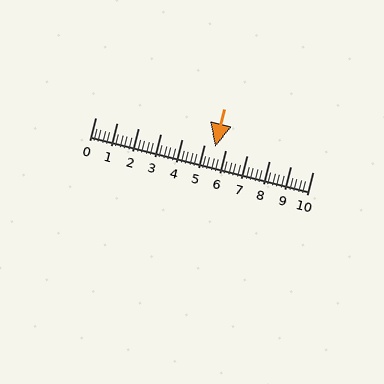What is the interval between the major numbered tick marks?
The major tick marks are spaced 1 units apart.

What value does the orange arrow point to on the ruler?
The orange arrow points to approximately 5.5.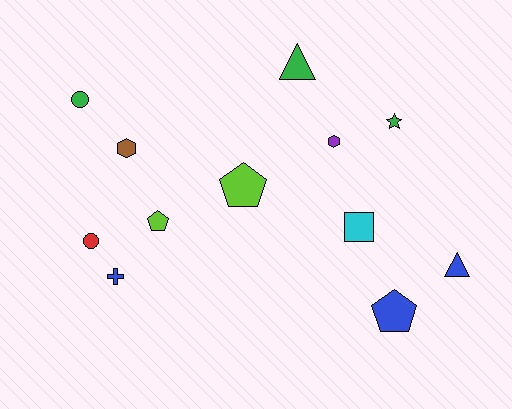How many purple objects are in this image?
There is 1 purple object.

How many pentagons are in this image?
There are 3 pentagons.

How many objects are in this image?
There are 12 objects.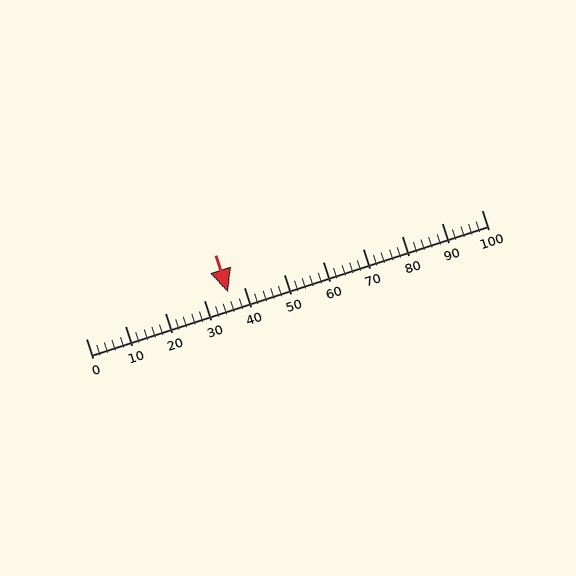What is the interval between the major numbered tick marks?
The major tick marks are spaced 10 units apart.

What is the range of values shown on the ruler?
The ruler shows values from 0 to 100.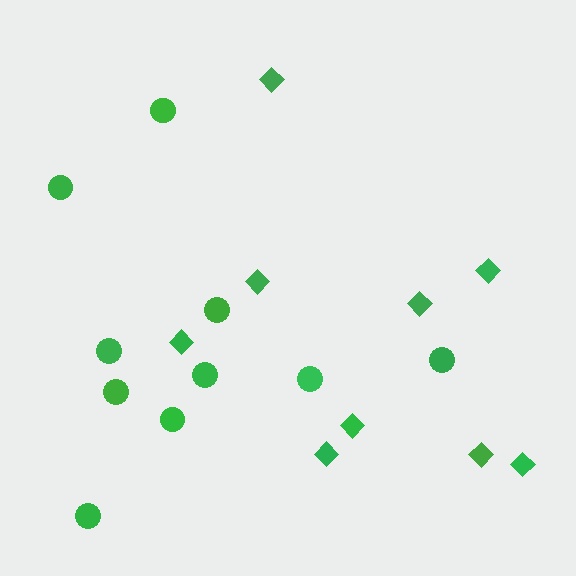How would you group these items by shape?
There are 2 groups: one group of diamonds (9) and one group of circles (10).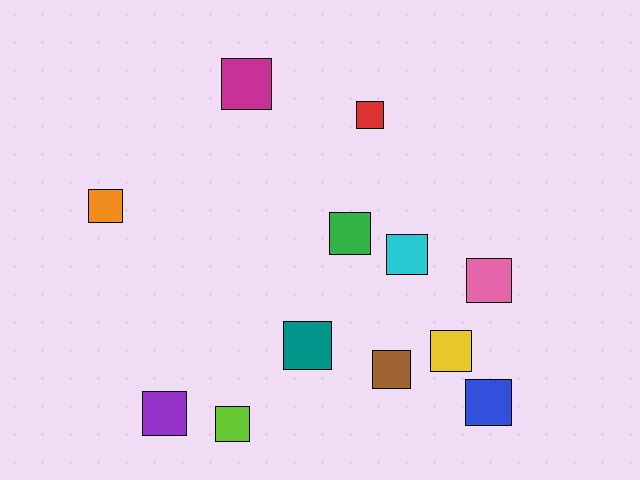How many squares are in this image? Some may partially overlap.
There are 12 squares.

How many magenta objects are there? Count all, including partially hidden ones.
There is 1 magenta object.